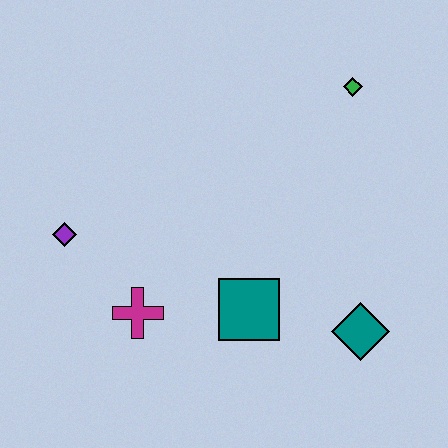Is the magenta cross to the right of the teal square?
No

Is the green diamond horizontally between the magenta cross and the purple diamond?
No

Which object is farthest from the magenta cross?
The green diamond is farthest from the magenta cross.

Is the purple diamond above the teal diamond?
Yes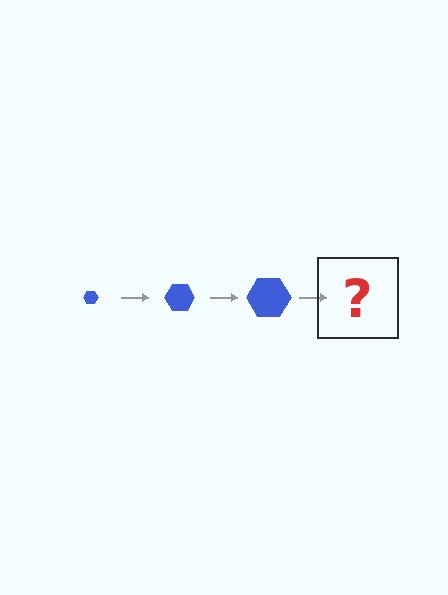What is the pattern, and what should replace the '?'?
The pattern is that the hexagon gets progressively larger each step. The '?' should be a blue hexagon, larger than the previous one.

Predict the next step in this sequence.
The next step is a blue hexagon, larger than the previous one.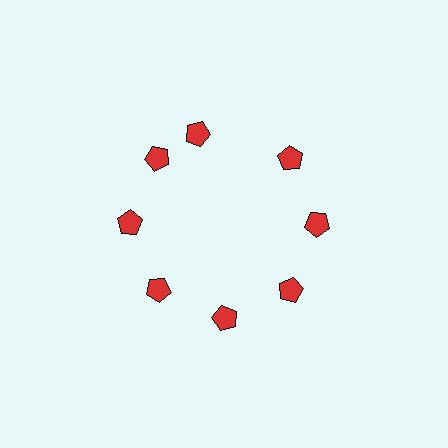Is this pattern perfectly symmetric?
No. The 8 red pentagons are arranged in a ring, but one element near the 12 o'clock position is rotated out of alignment along the ring, breaking the 8-fold rotational symmetry.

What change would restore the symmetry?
The symmetry would be restored by rotating it back into even spacing with its neighbors so that all 8 pentagons sit at equal angles and equal distance from the center.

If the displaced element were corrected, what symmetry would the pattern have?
It would have 8-fold rotational symmetry — the pattern would map onto itself every 45 degrees.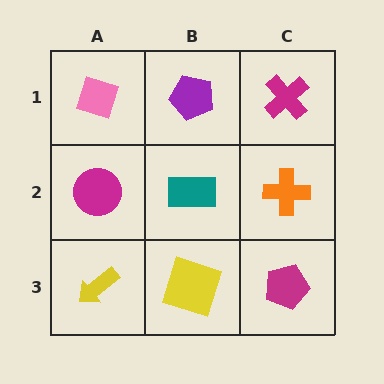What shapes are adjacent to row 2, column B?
A purple pentagon (row 1, column B), a yellow square (row 3, column B), a magenta circle (row 2, column A), an orange cross (row 2, column C).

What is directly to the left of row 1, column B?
A pink diamond.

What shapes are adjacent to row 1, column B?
A teal rectangle (row 2, column B), a pink diamond (row 1, column A), a magenta cross (row 1, column C).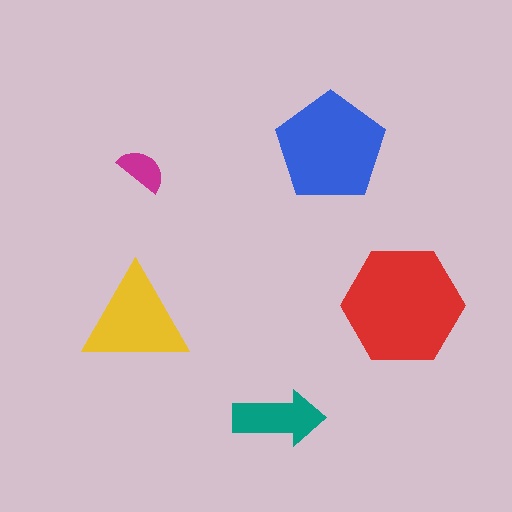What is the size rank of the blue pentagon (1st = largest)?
2nd.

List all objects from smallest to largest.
The magenta semicircle, the teal arrow, the yellow triangle, the blue pentagon, the red hexagon.